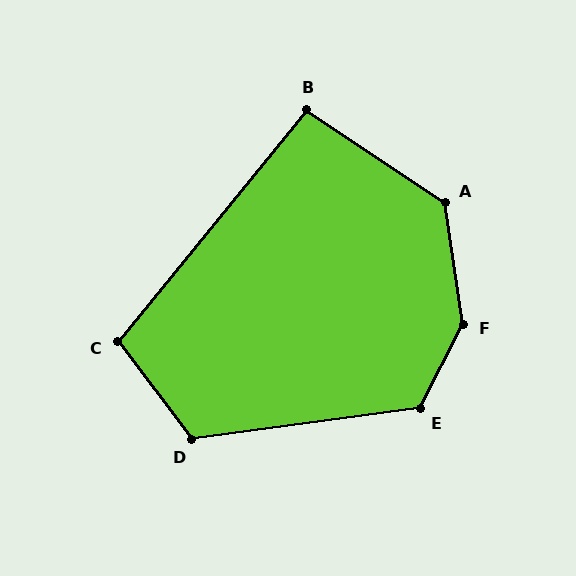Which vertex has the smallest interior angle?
B, at approximately 95 degrees.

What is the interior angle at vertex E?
Approximately 125 degrees (obtuse).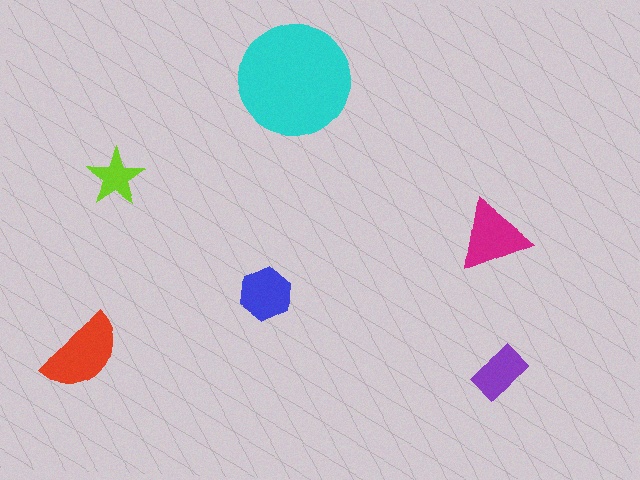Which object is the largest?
The cyan circle.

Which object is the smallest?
The lime star.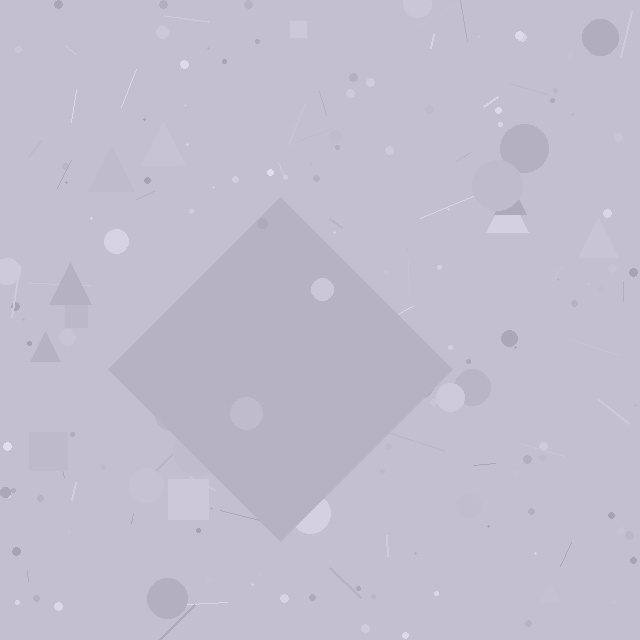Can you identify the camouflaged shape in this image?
The camouflaged shape is a diamond.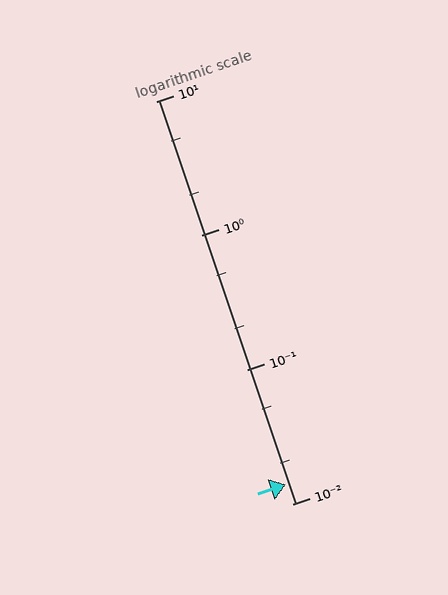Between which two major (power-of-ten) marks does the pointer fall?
The pointer is between 0.01 and 0.1.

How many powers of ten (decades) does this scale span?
The scale spans 3 decades, from 0.01 to 10.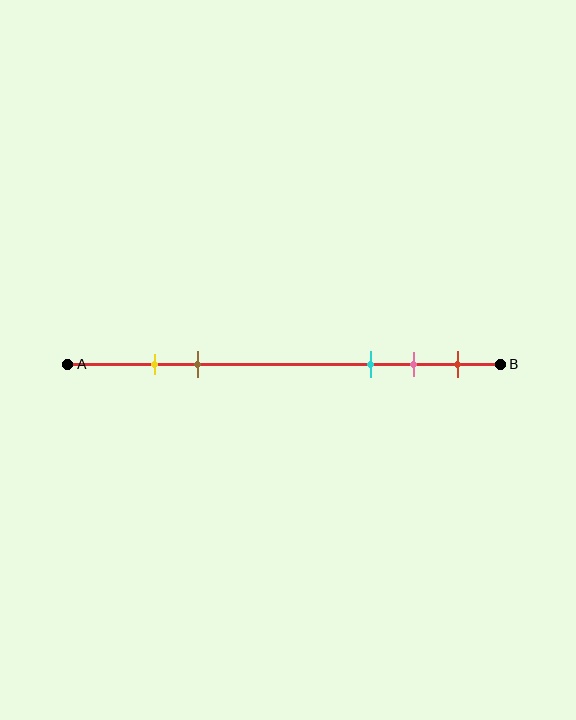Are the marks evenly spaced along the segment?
No, the marks are not evenly spaced.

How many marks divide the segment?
There are 5 marks dividing the segment.